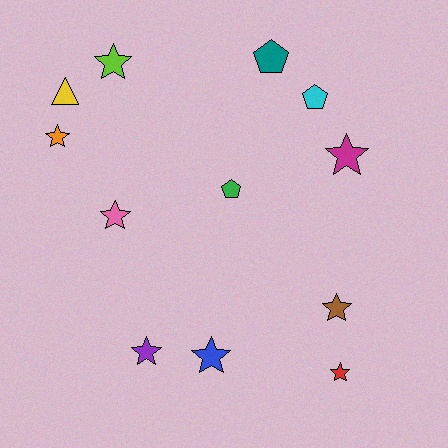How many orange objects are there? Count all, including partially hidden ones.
There is 1 orange object.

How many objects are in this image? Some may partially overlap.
There are 12 objects.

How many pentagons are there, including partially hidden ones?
There are 3 pentagons.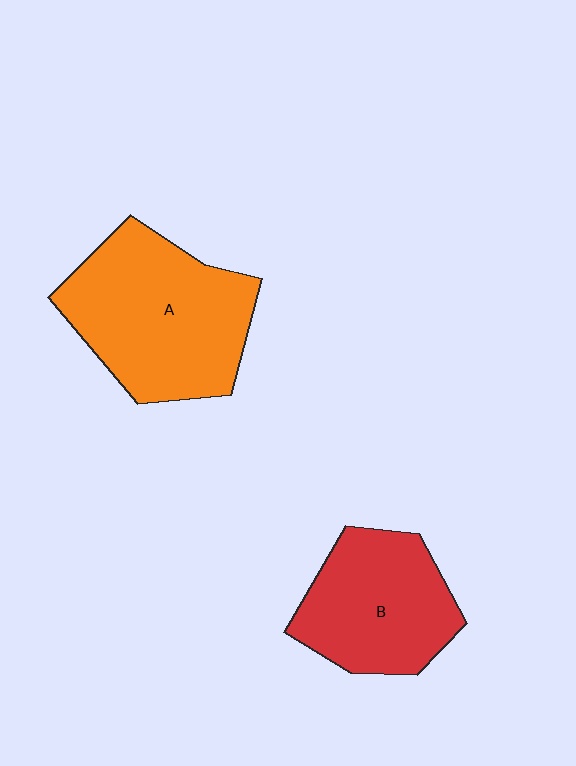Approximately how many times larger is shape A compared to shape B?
Approximately 1.3 times.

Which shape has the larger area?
Shape A (orange).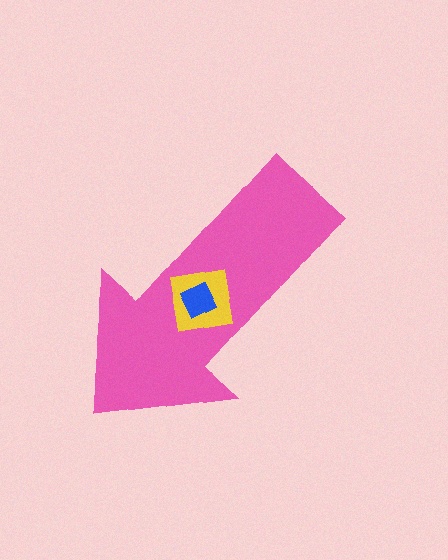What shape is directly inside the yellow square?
The blue diamond.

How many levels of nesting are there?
3.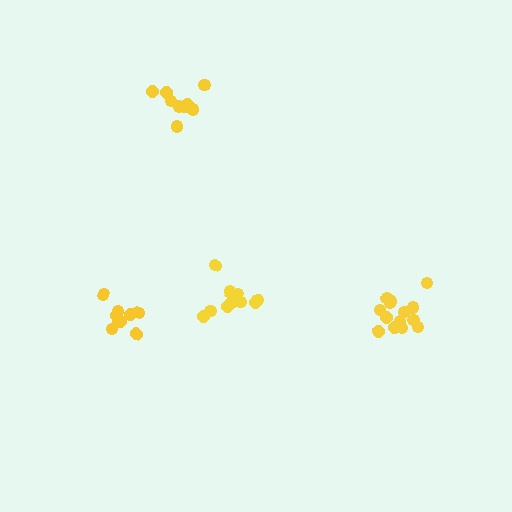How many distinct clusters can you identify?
There are 4 distinct clusters.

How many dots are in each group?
Group 1: 14 dots, Group 2: 12 dots, Group 3: 9 dots, Group 4: 10 dots (45 total).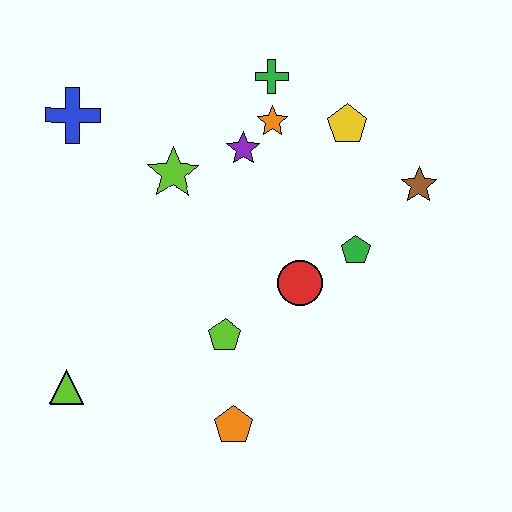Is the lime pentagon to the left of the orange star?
Yes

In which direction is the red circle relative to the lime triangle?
The red circle is to the right of the lime triangle.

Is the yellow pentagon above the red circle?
Yes